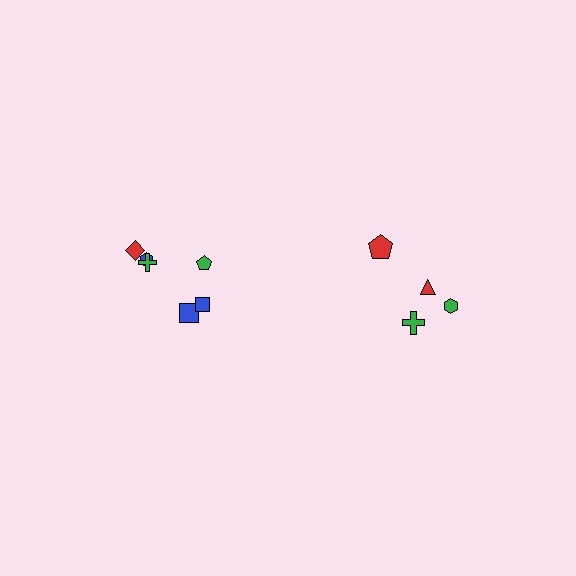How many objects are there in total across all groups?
There are 10 objects.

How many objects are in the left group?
There are 6 objects.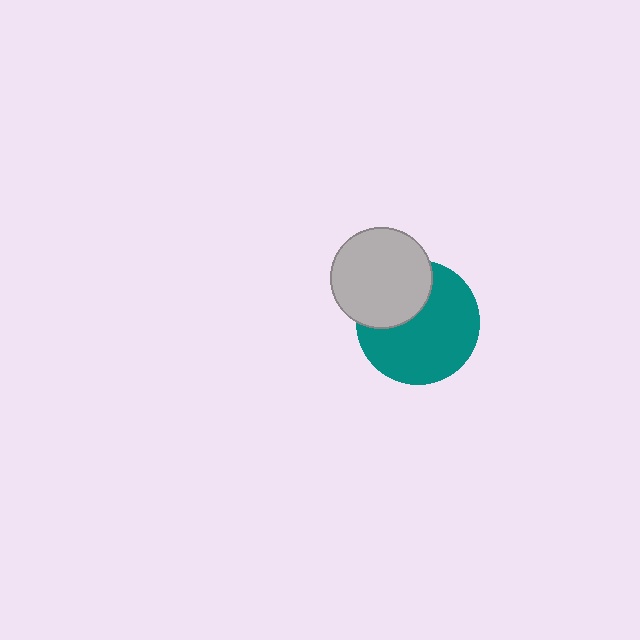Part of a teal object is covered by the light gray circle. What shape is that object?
It is a circle.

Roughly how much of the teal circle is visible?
Most of it is visible (roughly 68%).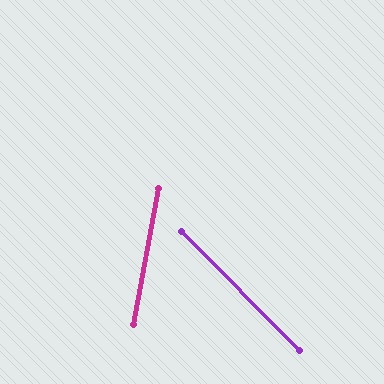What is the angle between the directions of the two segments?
Approximately 55 degrees.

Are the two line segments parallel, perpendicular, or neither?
Neither parallel nor perpendicular — they differ by about 55°.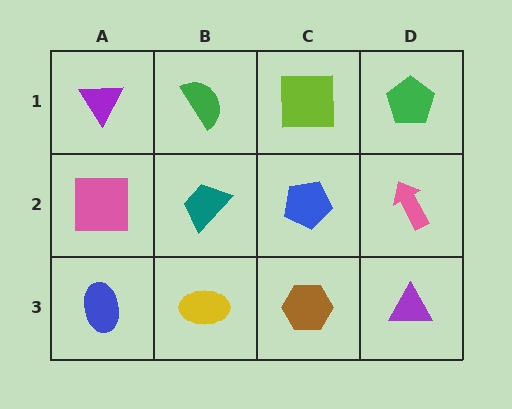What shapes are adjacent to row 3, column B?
A teal trapezoid (row 2, column B), a blue ellipse (row 3, column A), a brown hexagon (row 3, column C).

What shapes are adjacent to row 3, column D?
A pink arrow (row 2, column D), a brown hexagon (row 3, column C).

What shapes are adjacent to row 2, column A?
A purple triangle (row 1, column A), a blue ellipse (row 3, column A), a teal trapezoid (row 2, column B).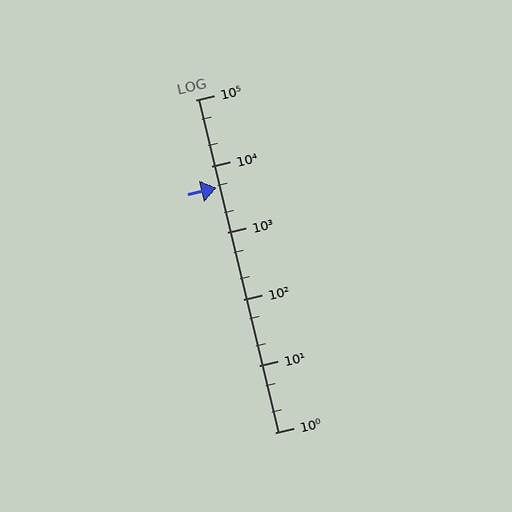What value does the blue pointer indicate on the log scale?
The pointer indicates approximately 4700.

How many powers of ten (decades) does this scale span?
The scale spans 5 decades, from 1 to 100000.